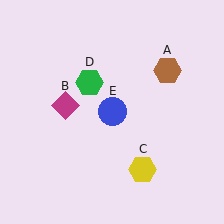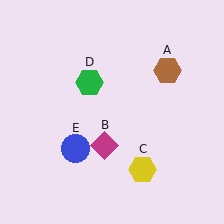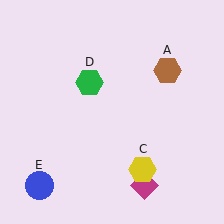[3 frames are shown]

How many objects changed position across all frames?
2 objects changed position: magenta diamond (object B), blue circle (object E).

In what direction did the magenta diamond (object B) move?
The magenta diamond (object B) moved down and to the right.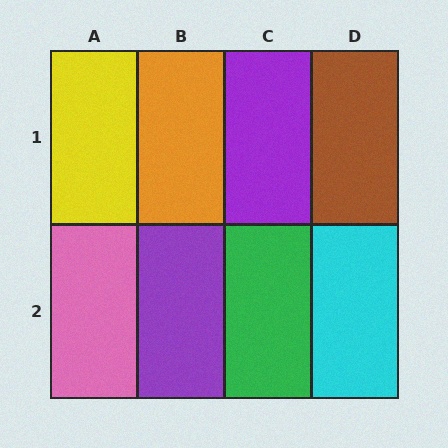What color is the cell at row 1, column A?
Yellow.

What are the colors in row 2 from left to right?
Pink, purple, green, cyan.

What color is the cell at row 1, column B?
Orange.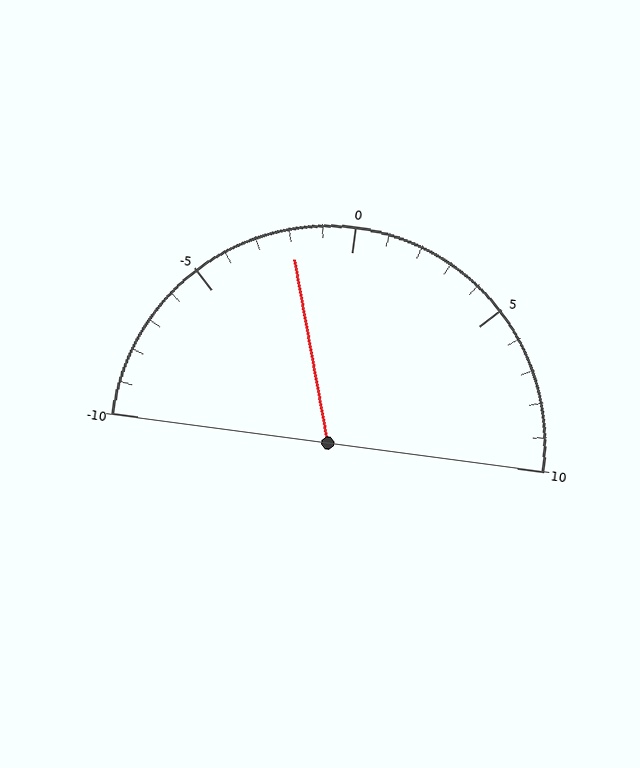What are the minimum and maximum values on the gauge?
The gauge ranges from -10 to 10.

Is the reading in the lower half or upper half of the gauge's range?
The reading is in the lower half of the range (-10 to 10).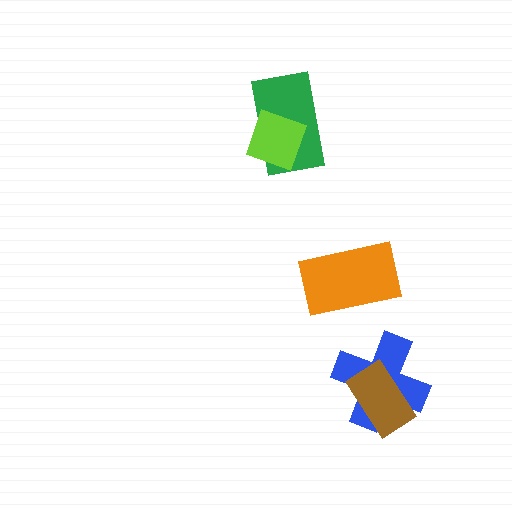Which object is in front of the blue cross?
The brown rectangle is in front of the blue cross.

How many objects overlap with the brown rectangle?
1 object overlaps with the brown rectangle.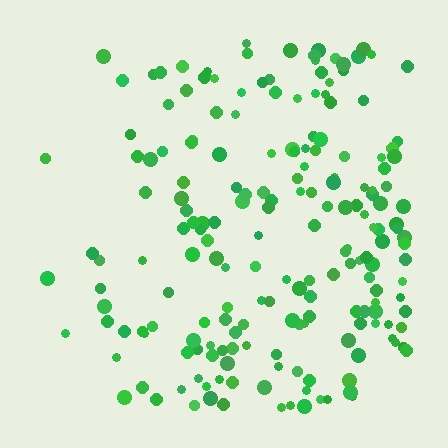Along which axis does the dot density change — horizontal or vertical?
Horizontal.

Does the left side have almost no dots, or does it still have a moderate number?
Still a moderate number, just noticeably fewer than the right.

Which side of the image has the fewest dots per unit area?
The left.